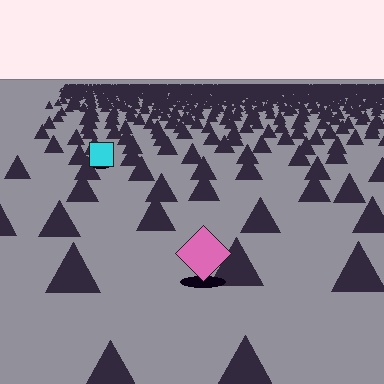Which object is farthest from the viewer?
The cyan square is farthest from the viewer. It appears smaller and the ground texture around it is denser.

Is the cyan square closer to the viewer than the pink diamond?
No. The pink diamond is closer — you can tell from the texture gradient: the ground texture is coarser near it.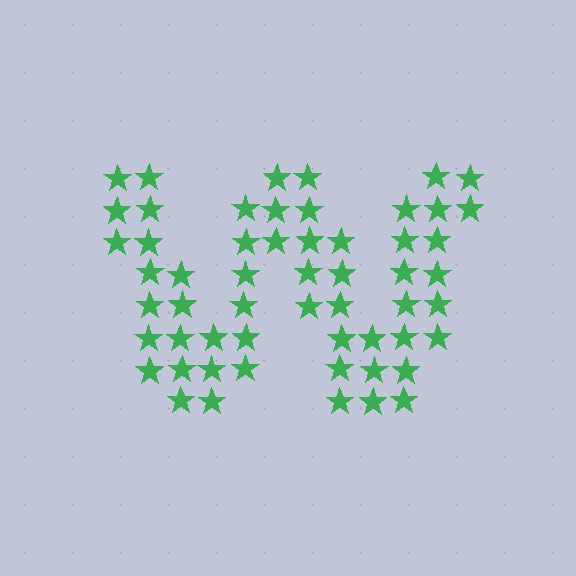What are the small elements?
The small elements are stars.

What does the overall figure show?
The overall figure shows the letter W.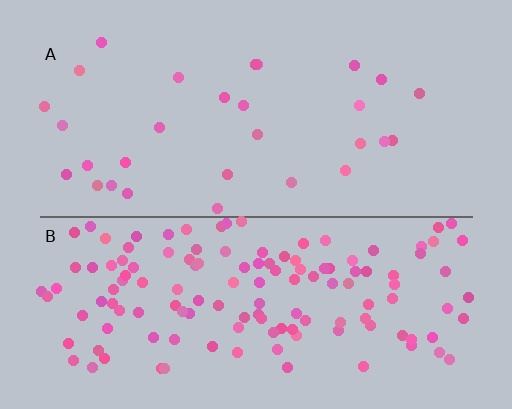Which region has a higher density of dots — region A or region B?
B (the bottom).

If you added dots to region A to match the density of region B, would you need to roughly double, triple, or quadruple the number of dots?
Approximately quadruple.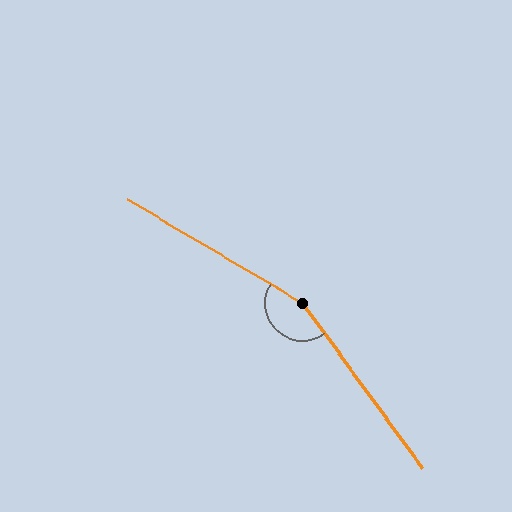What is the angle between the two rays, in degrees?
Approximately 157 degrees.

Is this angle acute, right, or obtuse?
It is obtuse.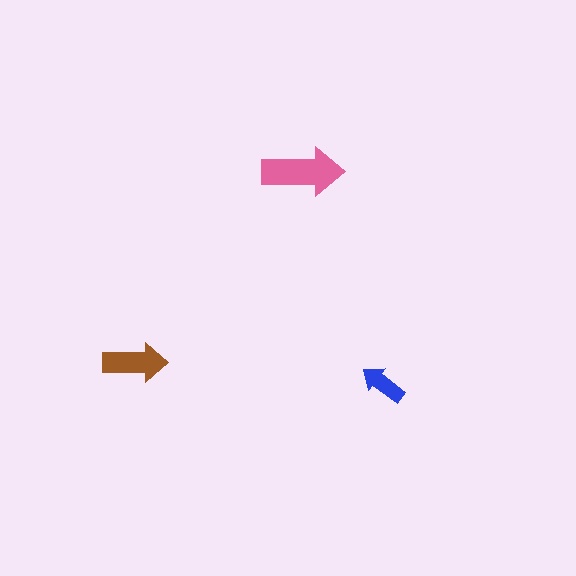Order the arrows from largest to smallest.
the pink one, the brown one, the blue one.